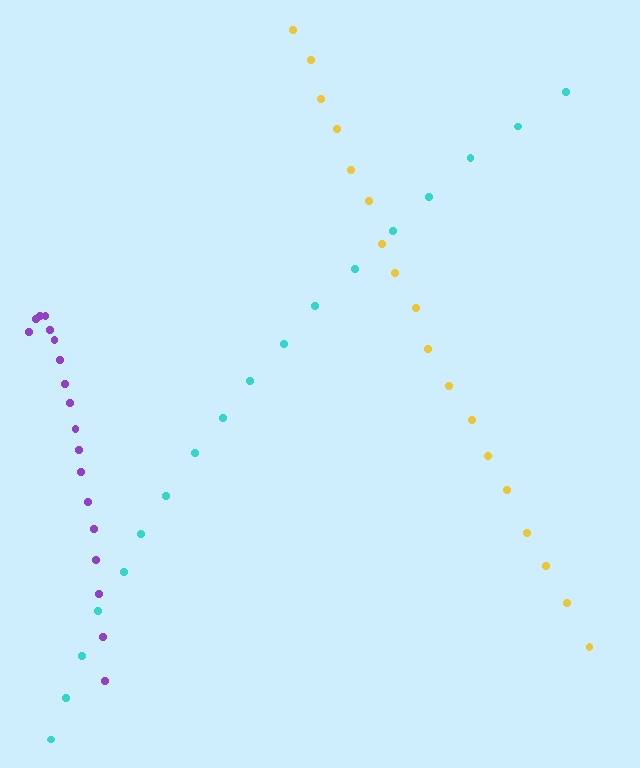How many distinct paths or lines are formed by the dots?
There are 3 distinct paths.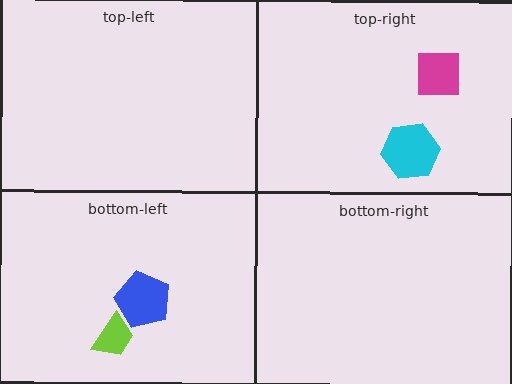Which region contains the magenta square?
The top-right region.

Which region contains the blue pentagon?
The bottom-left region.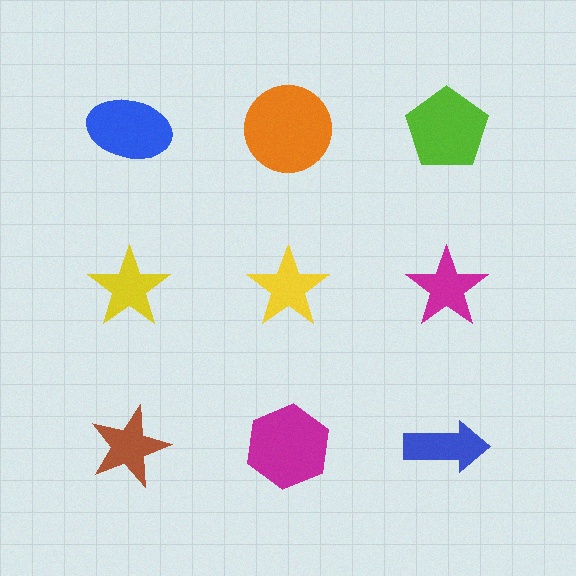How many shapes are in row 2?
3 shapes.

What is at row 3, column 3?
A blue arrow.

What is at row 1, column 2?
An orange circle.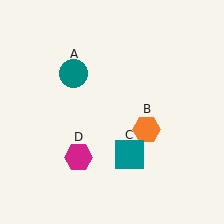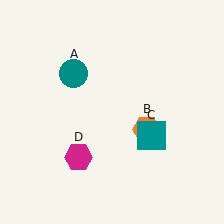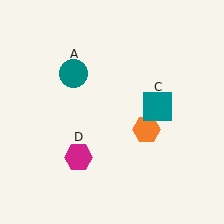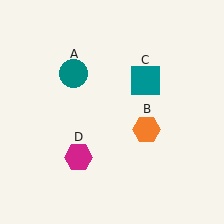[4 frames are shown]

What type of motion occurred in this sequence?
The teal square (object C) rotated counterclockwise around the center of the scene.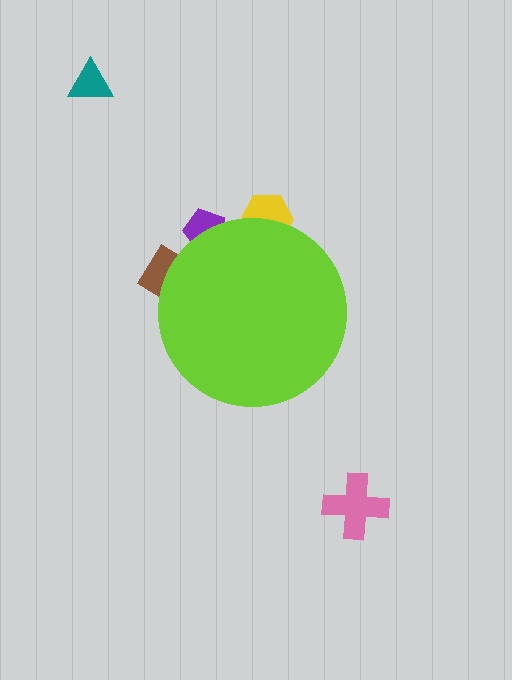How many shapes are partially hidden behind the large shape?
3 shapes are partially hidden.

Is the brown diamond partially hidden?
Yes, the brown diamond is partially hidden behind the lime circle.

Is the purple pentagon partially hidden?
Yes, the purple pentagon is partially hidden behind the lime circle.